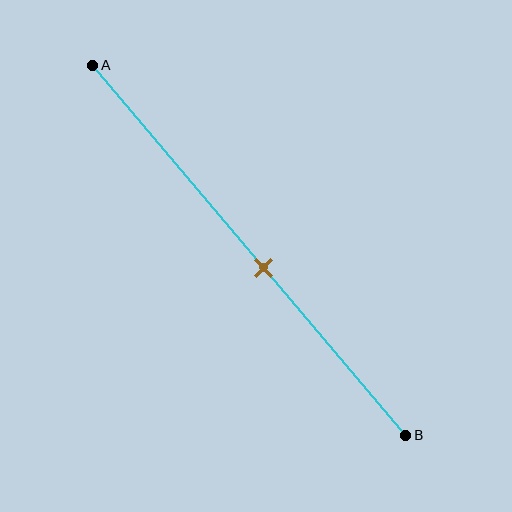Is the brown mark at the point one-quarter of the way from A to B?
No, the mark is at about 55% from A, not at the 25% one-quarter point.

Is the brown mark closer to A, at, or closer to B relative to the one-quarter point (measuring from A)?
The brown mark is closer to point B than the one-quarter point of segment AB.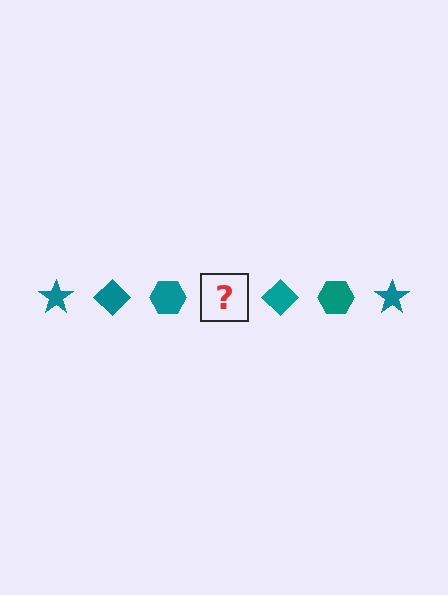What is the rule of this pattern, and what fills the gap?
The rule is that the pattern cycles through star, diamond, hexagon shapes in teal. The gap should be filled with a teal star.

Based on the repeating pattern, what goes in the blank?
The blank should be a teal star.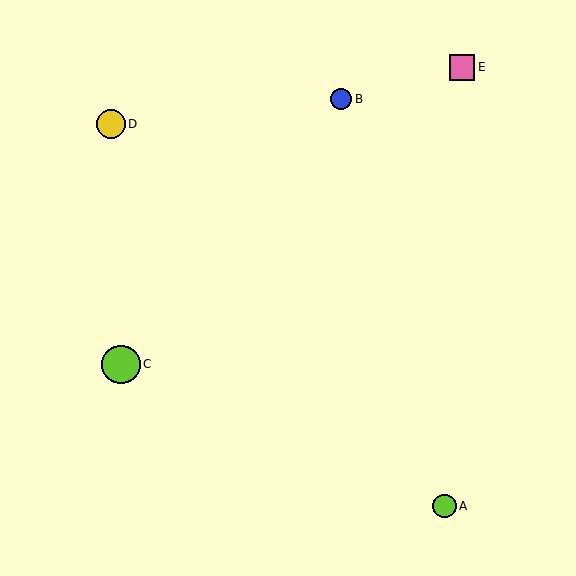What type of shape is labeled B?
Shape B is a blue circle.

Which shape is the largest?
The lime circle (labeled C) is the largest.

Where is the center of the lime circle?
The center of the lime circle is at (444, 506).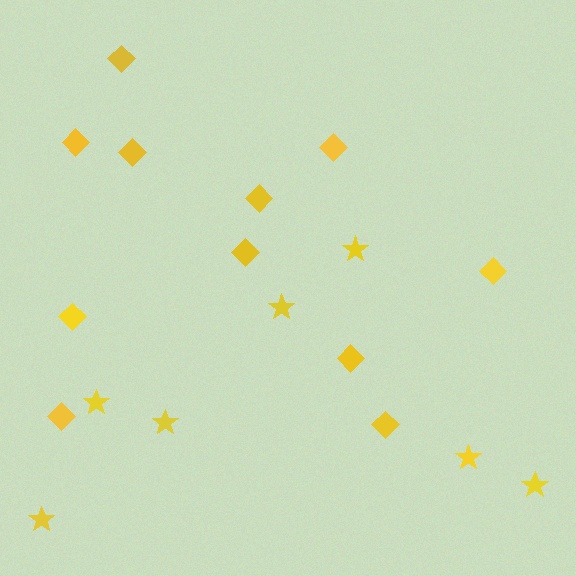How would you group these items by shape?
There are 2 groups: one group of diamonds (11) and one group of stars (7).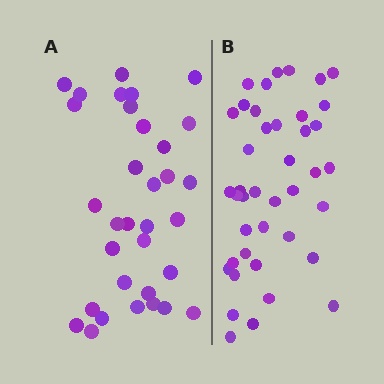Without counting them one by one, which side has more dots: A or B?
Region B (the right region) has more dots.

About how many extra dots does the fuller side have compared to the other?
Region B has roughly 8 or so more dots than region A.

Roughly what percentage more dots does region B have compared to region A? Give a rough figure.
About 25% more.